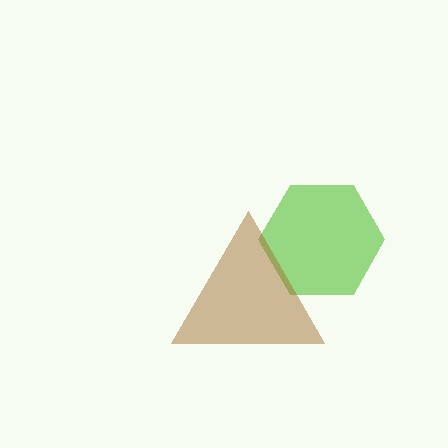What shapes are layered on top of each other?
The layered shapes are: a lime hexagon, a brown triangle.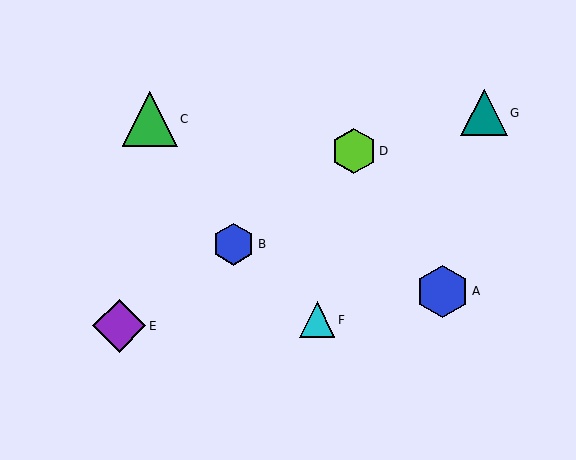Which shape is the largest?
The green triangle (labeled C) is the largest.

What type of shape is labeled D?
Shape D is a lime hexagon.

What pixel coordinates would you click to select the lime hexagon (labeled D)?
Click at (354, 151) to select the lime hexagon D.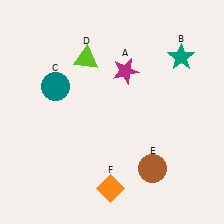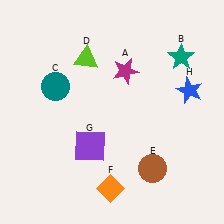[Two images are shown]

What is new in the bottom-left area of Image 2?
A purple square (G) was added in the bottom-left area of Image 2.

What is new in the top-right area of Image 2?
A blue star (H) was added in the top-right area of Image 2.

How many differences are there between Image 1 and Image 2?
There are 2 differences between the two images.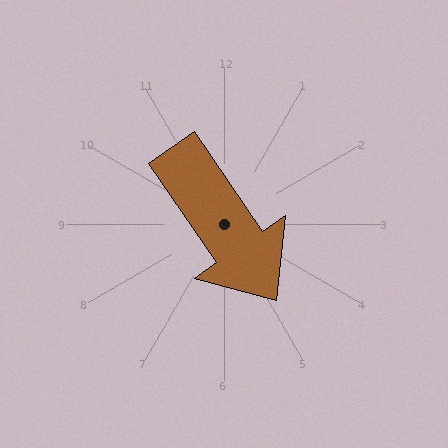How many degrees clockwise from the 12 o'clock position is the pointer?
Approximately 145 degrees.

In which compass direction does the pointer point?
Southeast.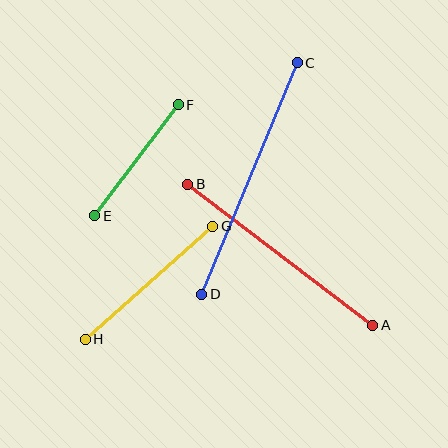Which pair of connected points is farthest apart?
Points C and D are farthest apart.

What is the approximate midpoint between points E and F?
The midpoint is at approximately (136, 160) pixels.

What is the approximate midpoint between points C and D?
The midpoint is at approximately (249, 179) pixels.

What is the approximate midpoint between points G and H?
The midpoint is at approximately (149, 283) pixels.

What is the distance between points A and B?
The distance is approximately 232 pixels.